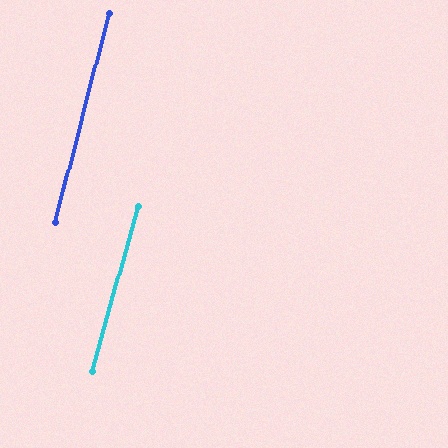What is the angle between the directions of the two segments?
Approximately 1 degree.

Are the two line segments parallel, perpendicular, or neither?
Parallel — their directions differ by only 1.3°.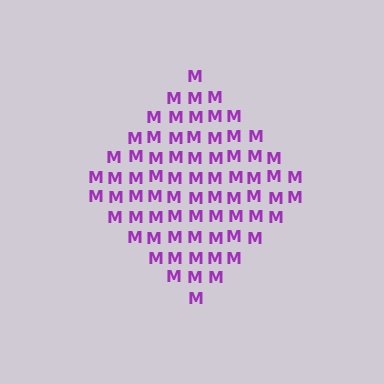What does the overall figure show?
The overall figure shows a diamond.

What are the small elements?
The small elements are letter M's.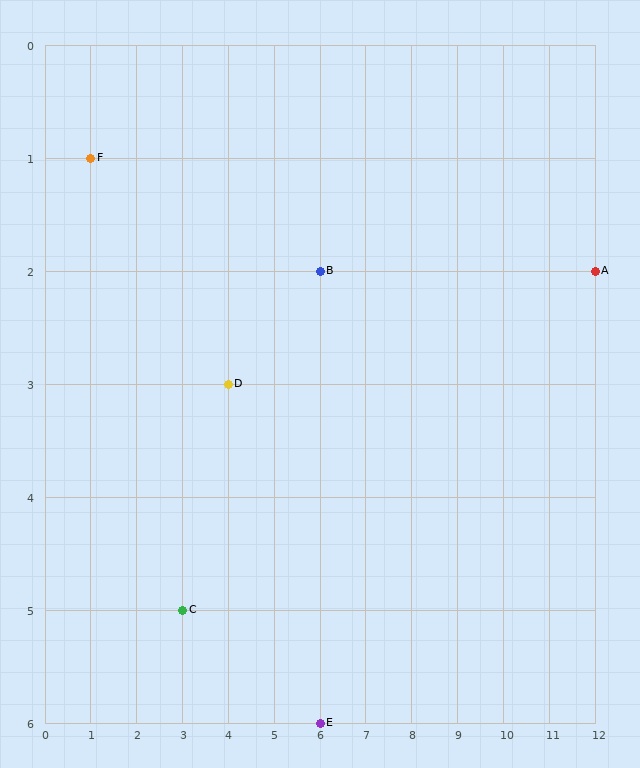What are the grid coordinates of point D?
Point D is at grid coordinates (4, 3).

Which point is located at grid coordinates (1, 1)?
Point F is at (1, 1).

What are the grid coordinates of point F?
Point F is at grid coordinates (1, 1).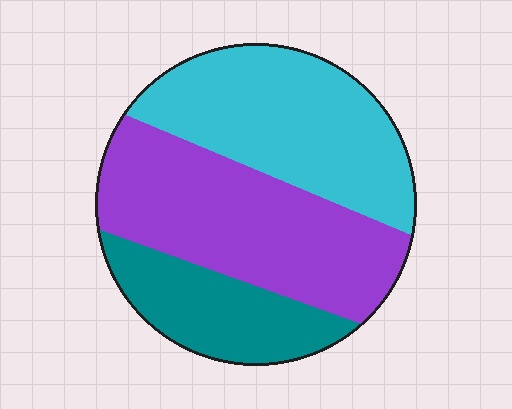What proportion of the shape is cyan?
Cyan covers roughly 35% of the shape.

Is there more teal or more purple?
Purple.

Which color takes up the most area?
Purple, at roughly 40%.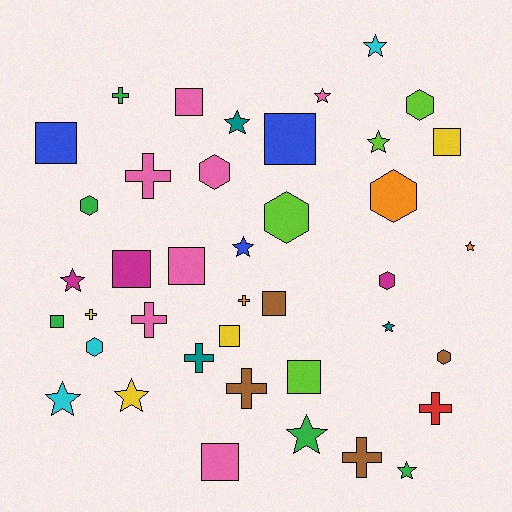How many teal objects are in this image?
There are 3 teal objects.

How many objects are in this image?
There are 40 objects.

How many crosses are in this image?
There are 9 crosses.